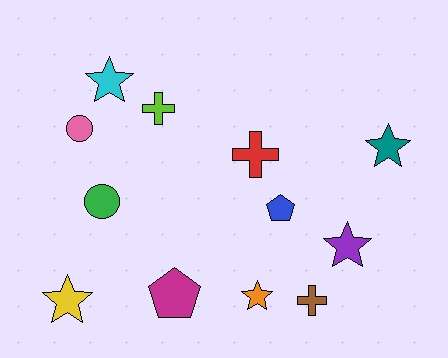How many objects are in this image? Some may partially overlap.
There are 12 objects.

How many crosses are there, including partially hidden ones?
There are 3 crosses.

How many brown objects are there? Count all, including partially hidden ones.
There is 1 brown object.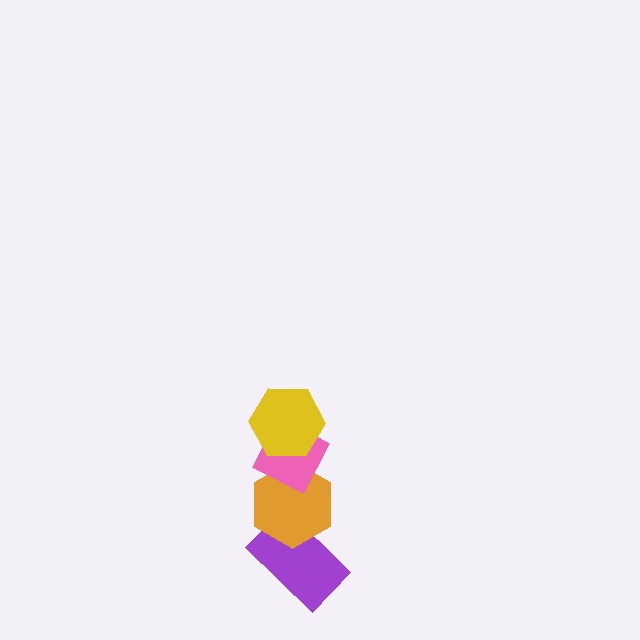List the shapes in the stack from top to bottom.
From top to bottom: the yellow hexagon, the pink diamond, the orange hexagon, the purple rectangle.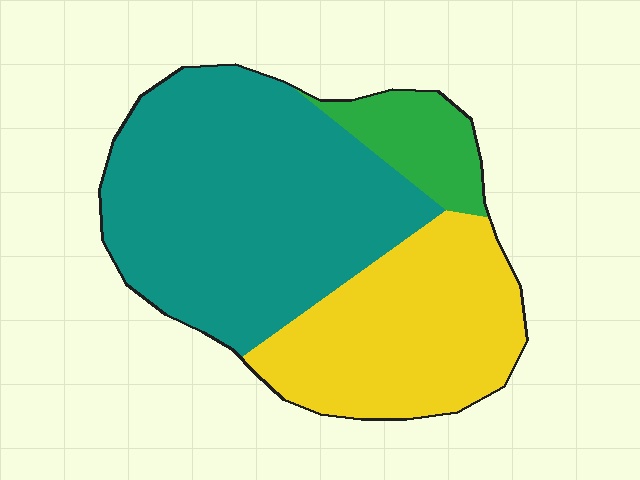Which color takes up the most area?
Teal, at roughly 55%.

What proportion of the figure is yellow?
Yellow covers about 35% of the figure.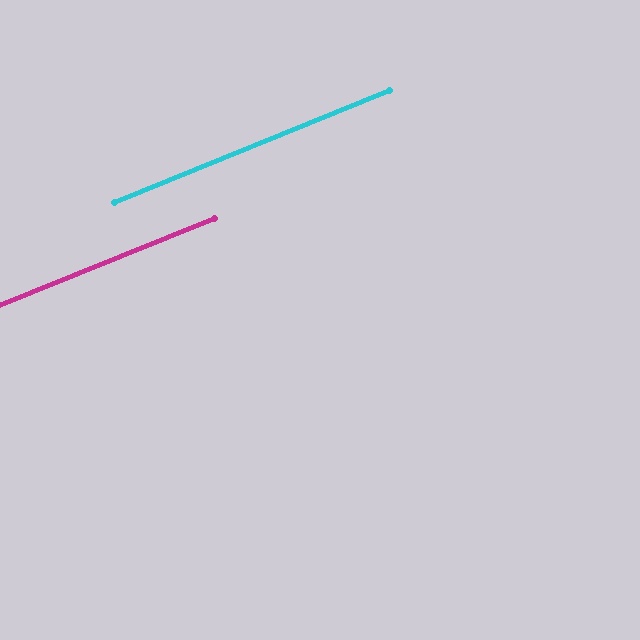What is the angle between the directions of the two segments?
Approximately 0 degrees.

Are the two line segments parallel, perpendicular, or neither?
Parallel — their directions differ by only 0.3°.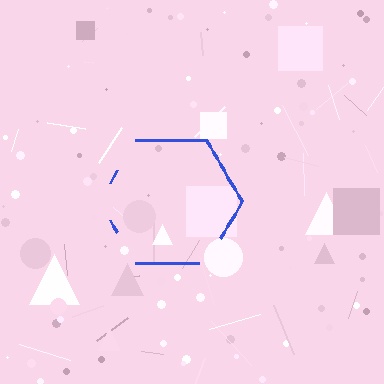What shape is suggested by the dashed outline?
The dashed outline suggests a hexagon.